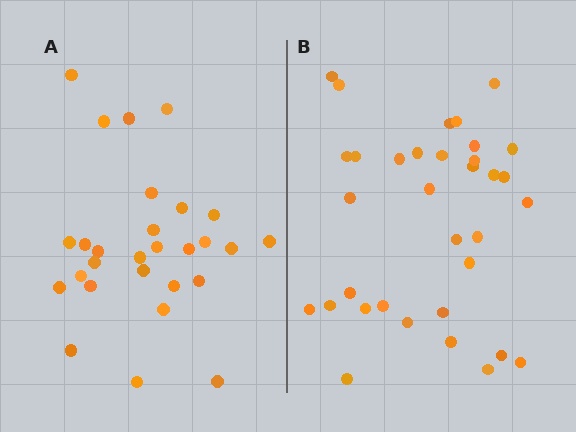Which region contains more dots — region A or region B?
Region B (the right region) has more dots.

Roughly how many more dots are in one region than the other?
Region B has about 6 more dots than region A.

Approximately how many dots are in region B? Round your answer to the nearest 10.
About 30 dots. (The exact count is 34, which rounds to 30.)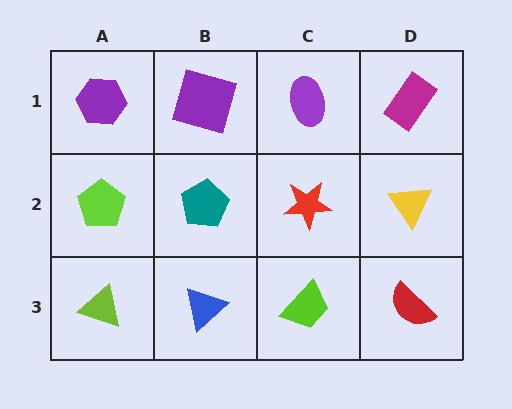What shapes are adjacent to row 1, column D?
A yellow triangle (row 2, column D), a purple ellipse (row 1, column C).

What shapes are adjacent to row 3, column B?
A teal pentagon (row 2, column B), a lime triangle (row 3, column A), a lime trapezoid (row 3, column C).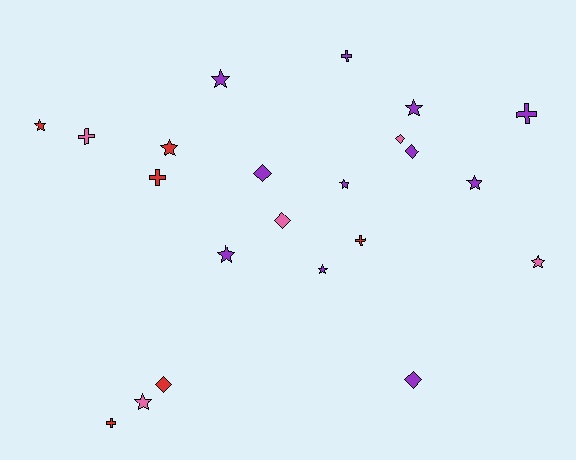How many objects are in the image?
There are 22 objects.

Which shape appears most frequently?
Star, with 10 objects.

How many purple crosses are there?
There are 2 purple crosses.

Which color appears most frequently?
Purple, with 11 objects.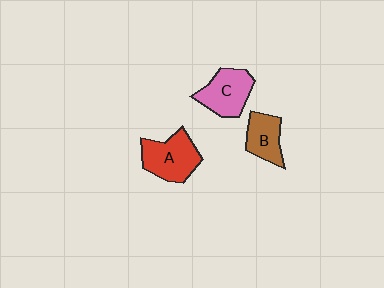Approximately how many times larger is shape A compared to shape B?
Approximately 1.4 times.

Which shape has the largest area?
Shape A (red).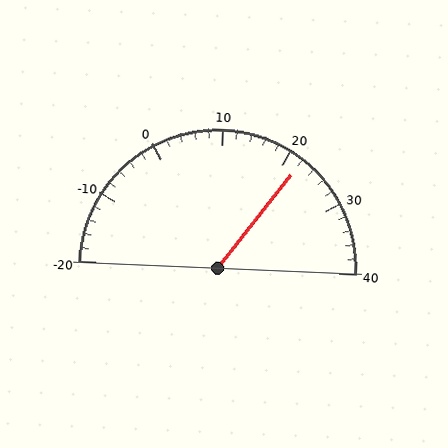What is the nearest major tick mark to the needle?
The nearest major tick mark is 20.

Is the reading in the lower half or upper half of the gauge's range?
The reading is in the upper half of the range (-20 to 40).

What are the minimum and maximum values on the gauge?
The gauge ranges from -20 to 40.